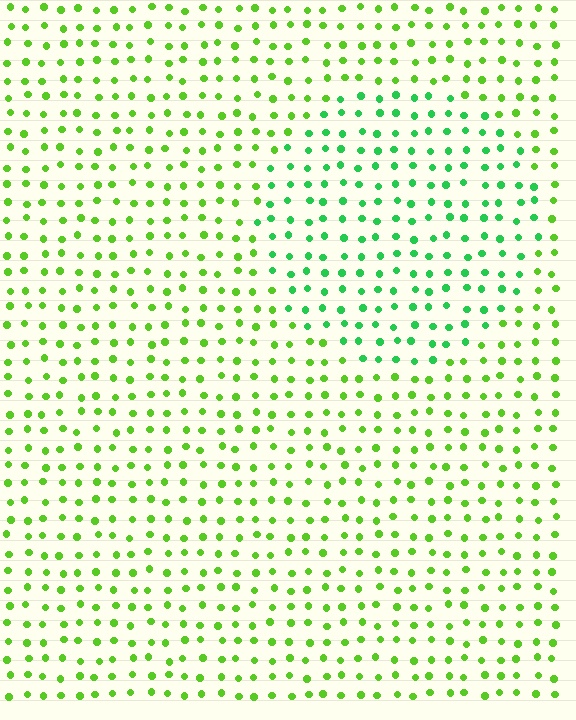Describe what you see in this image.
The image is filled with small lime elements in a uniform arrangement. A circle-shaped region is visible where the elements are tinted to a slightly different hue, forming a subtle color boundary.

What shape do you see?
I see a circle.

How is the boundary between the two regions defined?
The boundary is defined purely by a slight shift in hue (about 33 degrees). Spacing, size, and orientation are identical on both sides.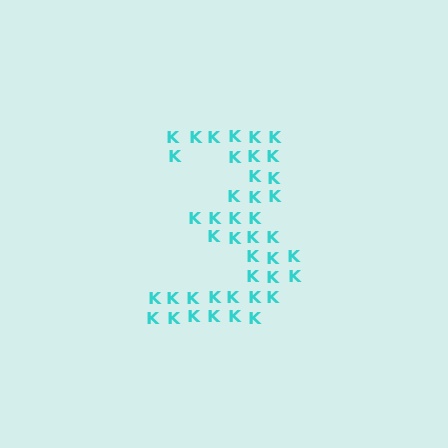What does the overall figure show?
The overall figure shows the digit 3.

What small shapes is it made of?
It is made of small letter K's.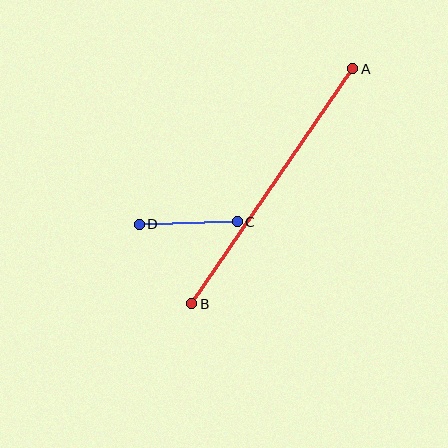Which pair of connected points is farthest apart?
Points A and B are farthest apart.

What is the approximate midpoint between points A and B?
The midpoint is at approximately (272, 186) pixels.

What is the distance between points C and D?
The distance is approximately 98 pixels.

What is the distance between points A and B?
The distance is approximately 285 pixels.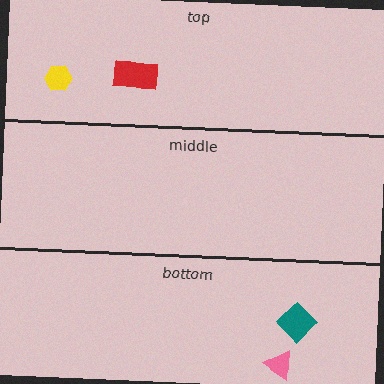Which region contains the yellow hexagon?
The top region.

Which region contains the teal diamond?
The bottom region.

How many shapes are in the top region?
2.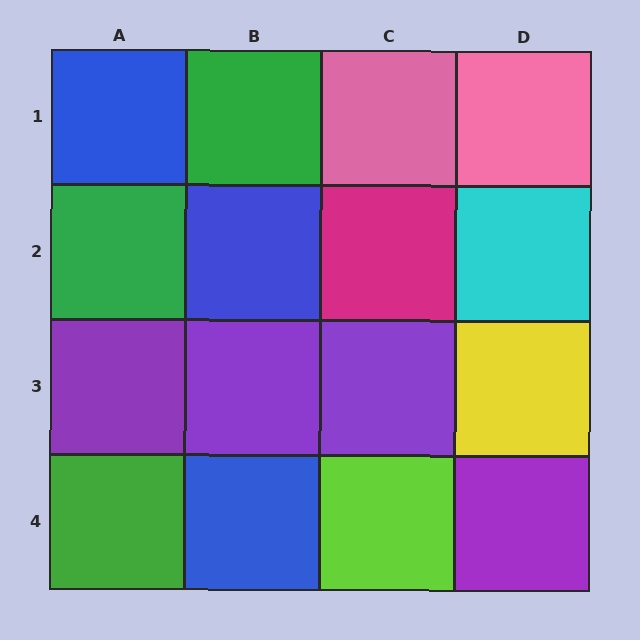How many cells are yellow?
1 cell is yellow.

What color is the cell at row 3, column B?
Purple.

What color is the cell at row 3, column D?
Yellow.